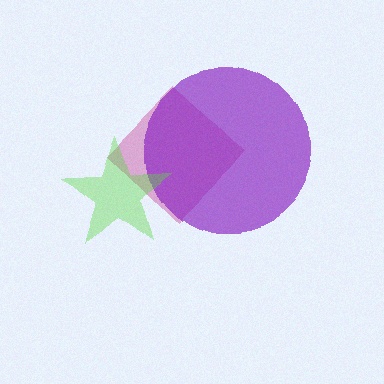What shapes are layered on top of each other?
The layered shapes are: a magenta diamond, a purple circle, a lime star.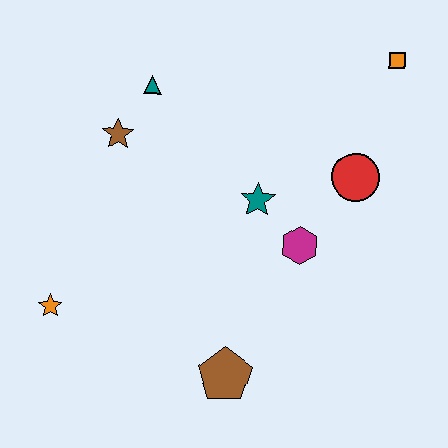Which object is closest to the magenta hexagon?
The teal star is closest to the magenta hexagon.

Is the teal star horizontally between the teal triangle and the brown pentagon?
No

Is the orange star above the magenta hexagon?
No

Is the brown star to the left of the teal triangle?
Yes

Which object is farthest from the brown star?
The orange square is farthest from the brown star.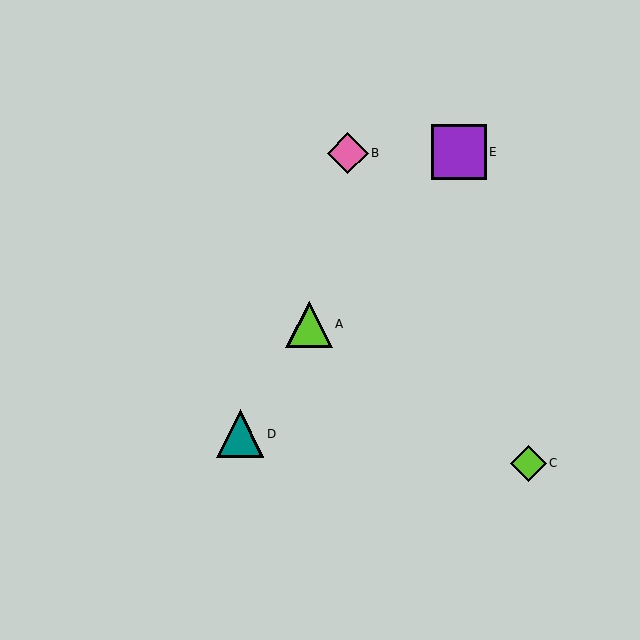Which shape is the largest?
The purple square (labeled E) is the largest.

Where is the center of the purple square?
The center of the purple square is at (459, 152).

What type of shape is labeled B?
Shape B is a pink diamond.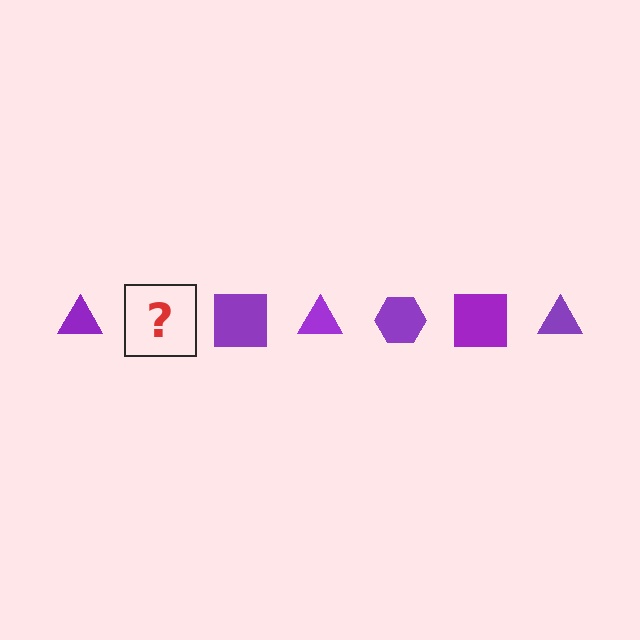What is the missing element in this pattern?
The missing element is a purple hexagon.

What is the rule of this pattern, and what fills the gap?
The rule is that the pattern cycles through triangle, hexagon, square shapes in purple. The gap should be filled with a purple hexagon.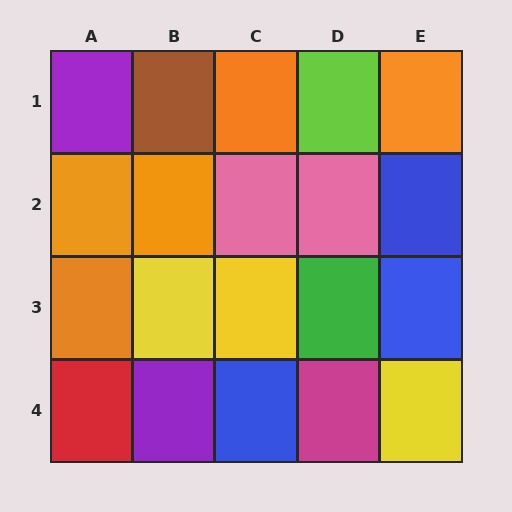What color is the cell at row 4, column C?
Blue.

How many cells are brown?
1 cell is brown.